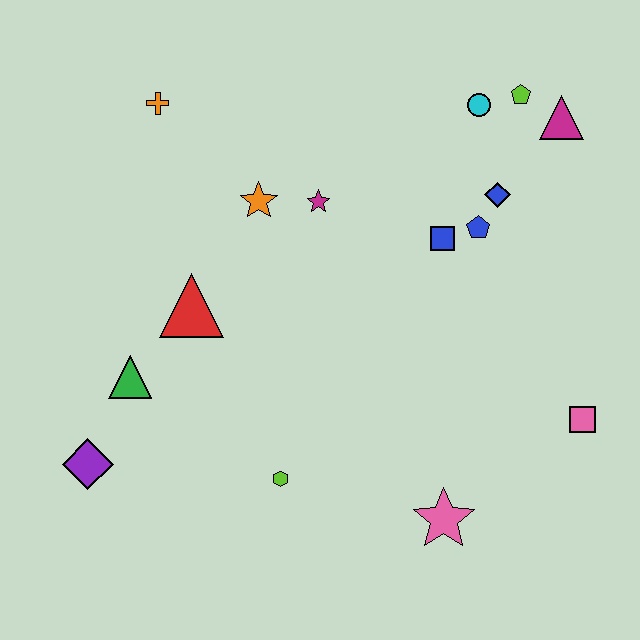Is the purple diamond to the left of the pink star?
Yes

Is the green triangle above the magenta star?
No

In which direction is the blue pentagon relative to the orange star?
The blue pentagon is to the right of the orange star.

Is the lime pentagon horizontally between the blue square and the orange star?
No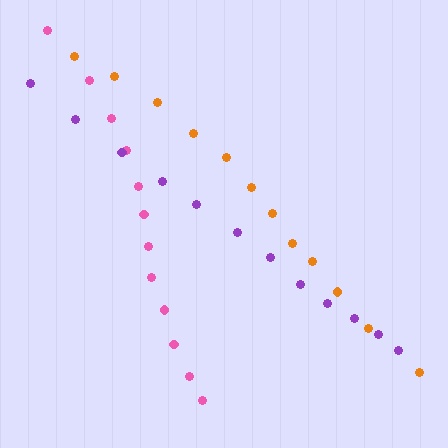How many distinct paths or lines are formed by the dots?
There are 3 distinct paths.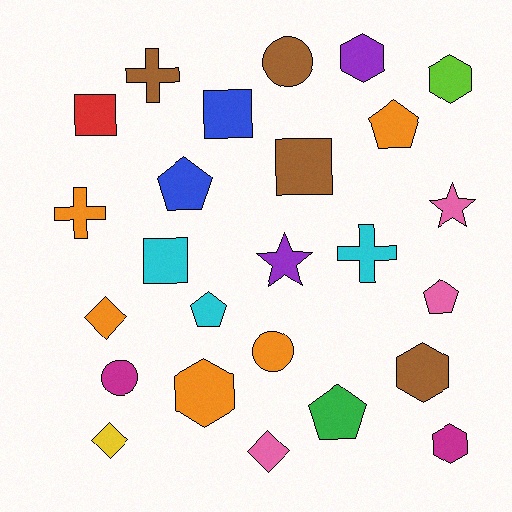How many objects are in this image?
There are 25 objects.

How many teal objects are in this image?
There are no teal objects.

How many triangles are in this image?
There are no triangles.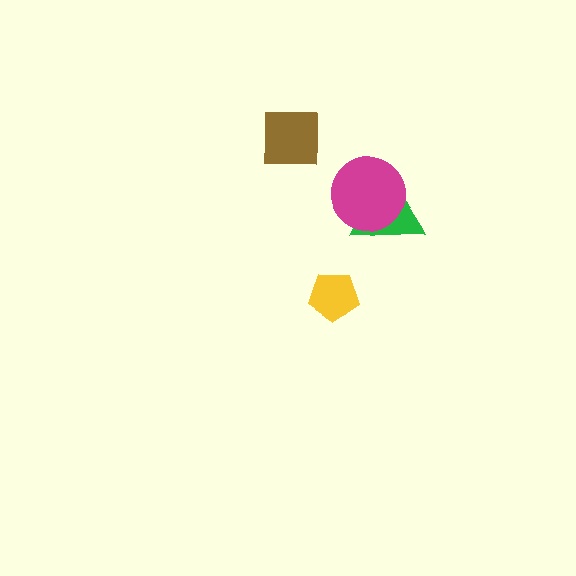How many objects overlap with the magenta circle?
1 object overlaps with the magenta circle.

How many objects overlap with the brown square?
0 objects overlap with the brown square.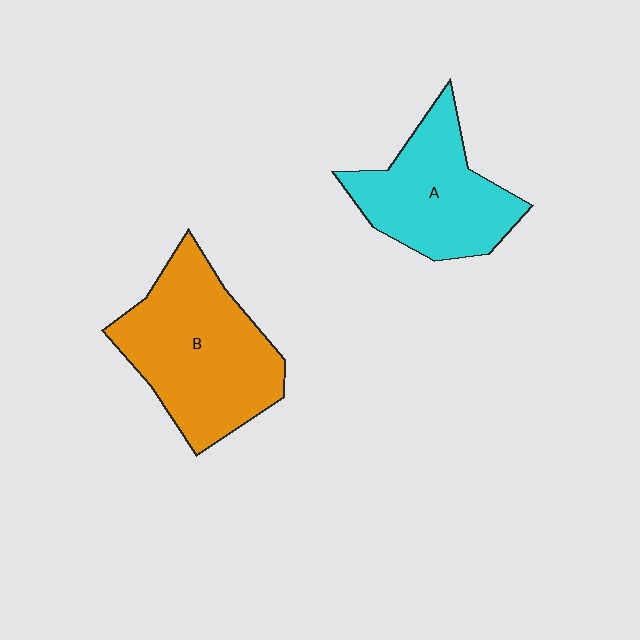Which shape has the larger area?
Shape B (orange).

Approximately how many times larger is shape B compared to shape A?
Approximately 1.3 times.